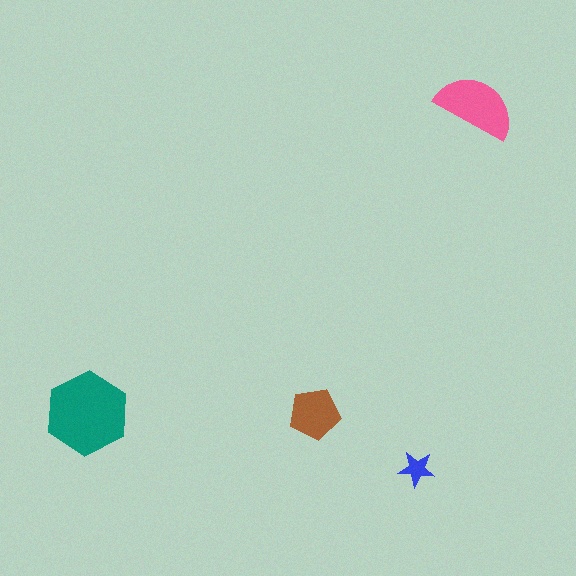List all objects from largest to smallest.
The teal hexagon, the pink semicircle, the brown pentagon, the blue star.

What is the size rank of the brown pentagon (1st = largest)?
3rd.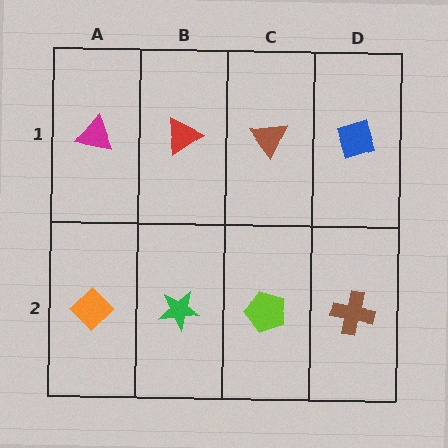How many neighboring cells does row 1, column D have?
2.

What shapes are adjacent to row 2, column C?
A brown triangle (row 1, column C), a green star (row 2, column B), a brown cross (row 2, column D).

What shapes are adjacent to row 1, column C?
A lime pentagon (row 2, column C), a red triangle (row 1, column B), a blue diamond (row 1, column D).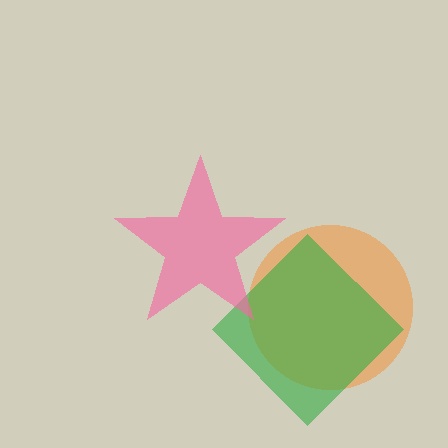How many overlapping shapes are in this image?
There are 3 overlapping shapes in the image.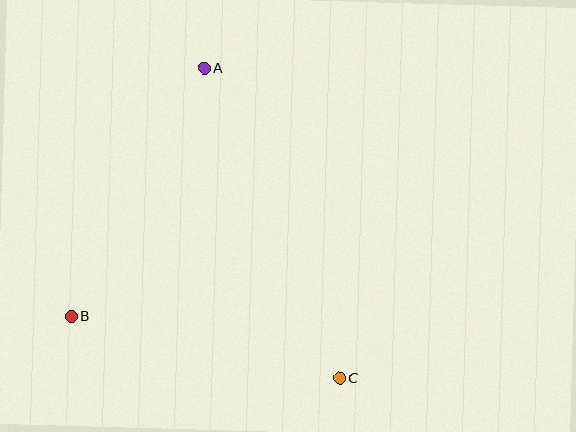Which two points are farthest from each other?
Points A and C are farthest from each other.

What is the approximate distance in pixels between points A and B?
The distance between A and B is approximately 282 pixels.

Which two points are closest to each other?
Points B and C are closest to each other.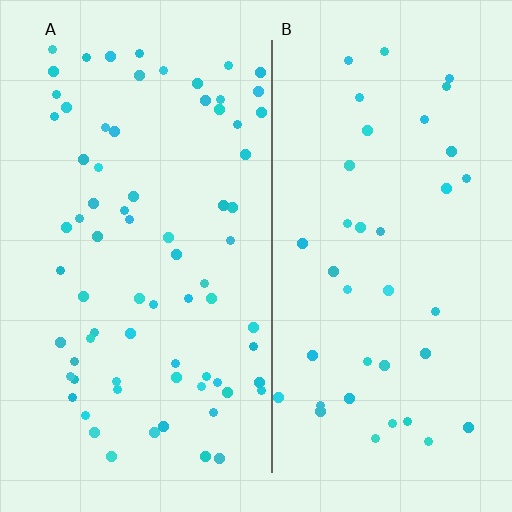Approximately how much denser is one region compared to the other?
Approximately 1.9× — region A over region B.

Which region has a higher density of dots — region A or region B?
A (the left).